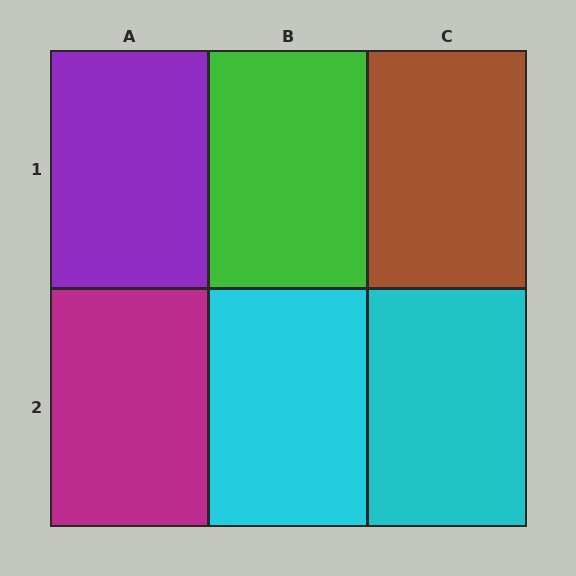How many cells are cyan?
2 cells are cyan.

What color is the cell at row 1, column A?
Purple.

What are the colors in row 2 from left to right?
Magenta, cyan, cyan.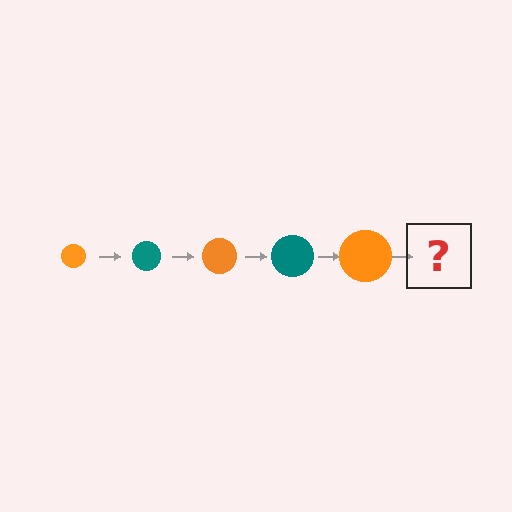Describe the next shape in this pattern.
It should be a teal circle, larger than the previous one.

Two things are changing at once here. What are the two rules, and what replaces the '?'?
The two rules are that the circle grows larger each step and the color cycles through orange and teal. The '?' should be a teal circle, larger than the previous one.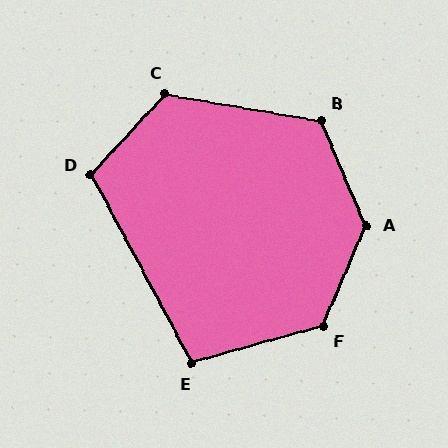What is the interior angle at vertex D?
Approximately 109 degrees (obtuse).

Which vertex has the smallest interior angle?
E, at approximately 103 degrees.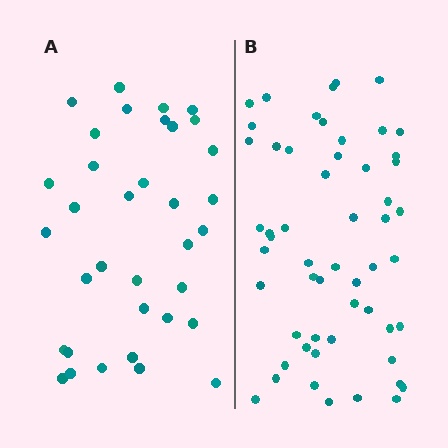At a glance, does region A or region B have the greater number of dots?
Region B (the right region) has more dots.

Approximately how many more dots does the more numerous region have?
Region B has approximately 20 more dots than region A.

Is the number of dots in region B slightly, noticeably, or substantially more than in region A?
Region B has substantially more. The ratio is roughly 1.6 to 1.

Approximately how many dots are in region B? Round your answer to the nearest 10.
About 60 dots. (The exact count is 55, which rounds to 60.)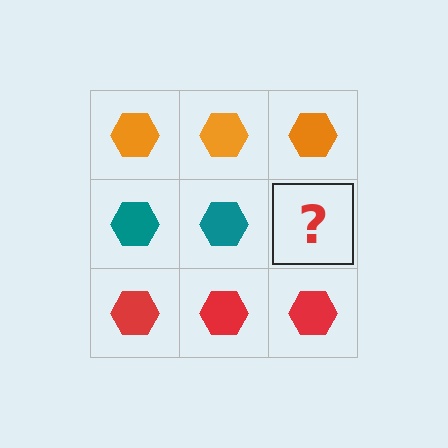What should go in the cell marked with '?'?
The missing cell should contain a teal hexagon.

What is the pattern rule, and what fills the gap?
The rule is that each row has a consistent color. The gap should be filled with a teal hexagon.